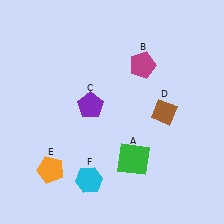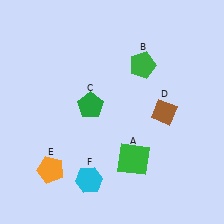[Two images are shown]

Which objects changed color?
B changed from magenta to green. C changed from purple to green.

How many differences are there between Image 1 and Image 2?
There are 2 differences between the two images.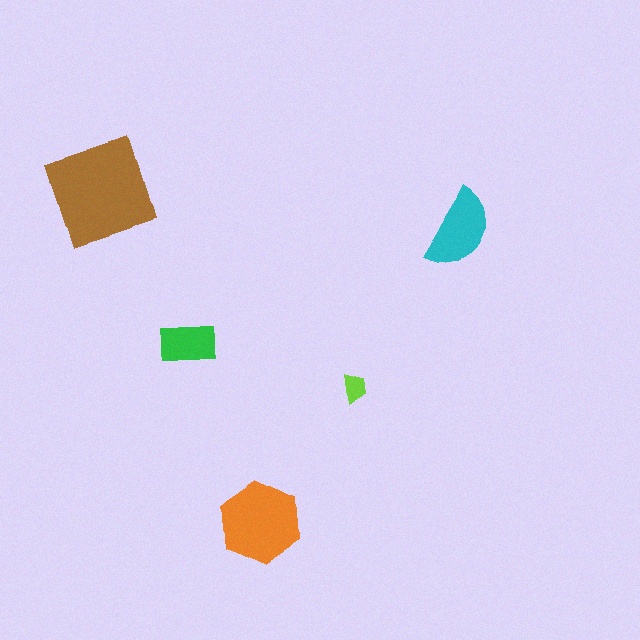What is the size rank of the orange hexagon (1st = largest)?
2nd.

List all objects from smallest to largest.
The lime trapezoid, the green rectangle, the cyan semicircle, the orange hexagon, the brown diamond.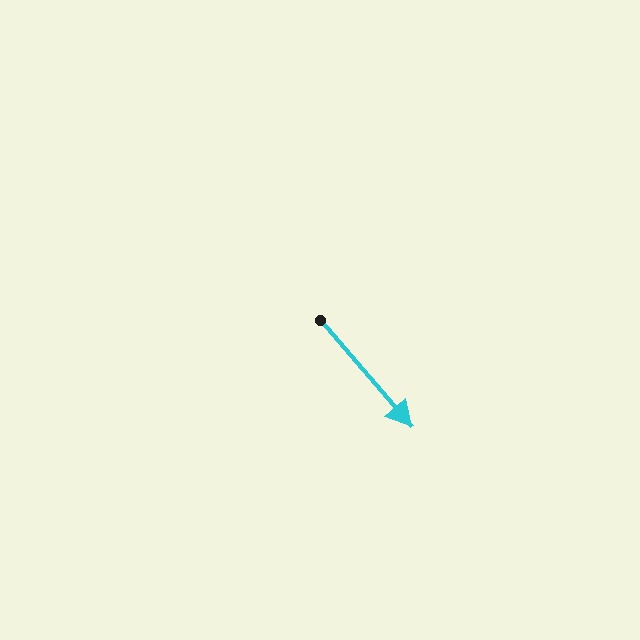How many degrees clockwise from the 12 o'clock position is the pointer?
Approximately 139 degrees.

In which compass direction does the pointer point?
Southeast.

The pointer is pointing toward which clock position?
Roughly 5 o'clock.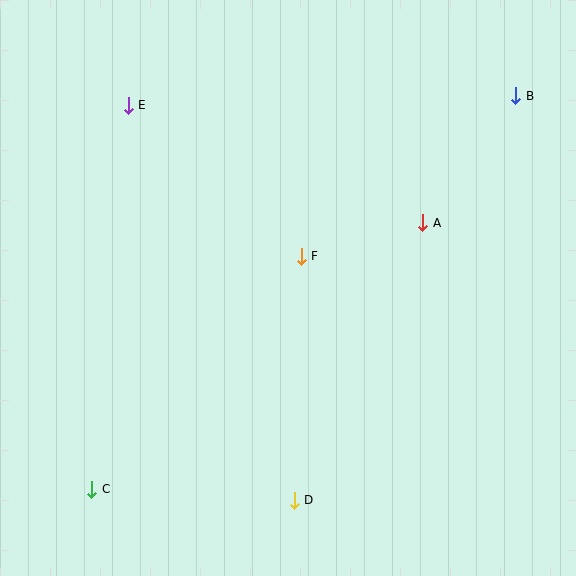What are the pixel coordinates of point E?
Point E is at (128, 105).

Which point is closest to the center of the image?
Point F at (301, 256) is closest to the center.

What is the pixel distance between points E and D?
The distance between E and D is 429 pixels.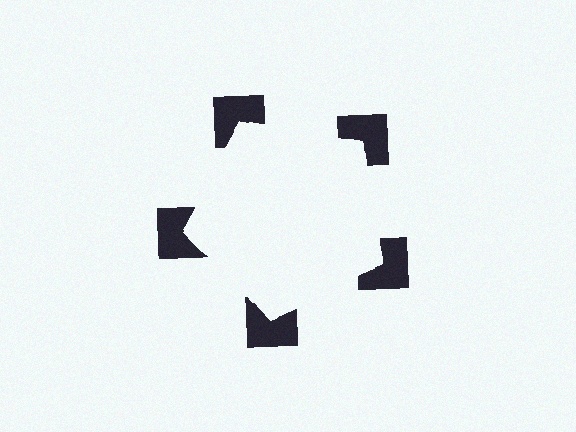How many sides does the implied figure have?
5 sides.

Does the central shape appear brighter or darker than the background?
It typically appears slightly brighter than the background, even though no actual brightness change is drawn.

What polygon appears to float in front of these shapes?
An illusory pentagon — its edges are inferred from the aligned wedge cuts in the notched squares, not physically drawn.